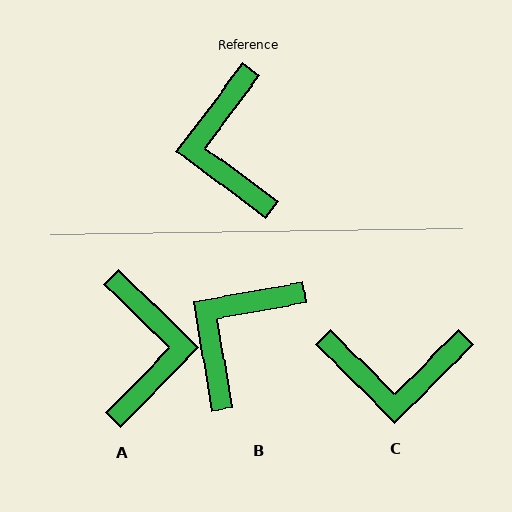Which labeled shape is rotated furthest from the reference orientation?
A, about 172 degrees away.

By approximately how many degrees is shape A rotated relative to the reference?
Approximately 172 degrees counter-clockwise.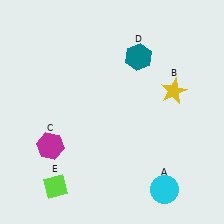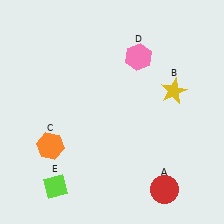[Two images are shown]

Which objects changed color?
A changed from cyan to red. C changed from magenta to orange. D changed from teal to pink.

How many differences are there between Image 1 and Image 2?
There are 3 differences between the two images.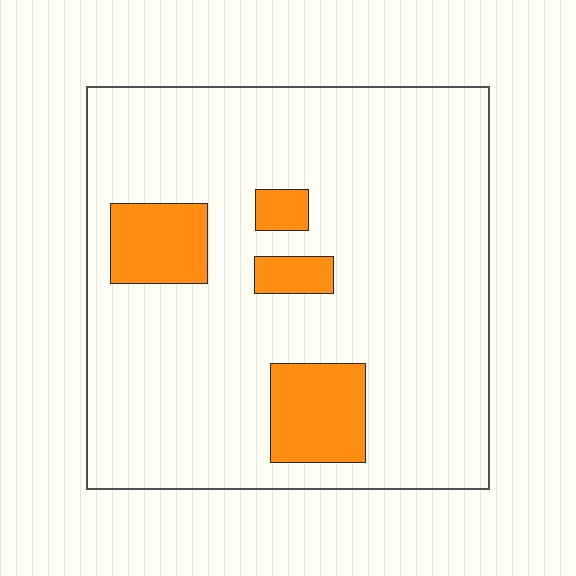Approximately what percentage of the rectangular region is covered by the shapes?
Approximately 15%.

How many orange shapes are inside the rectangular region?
4.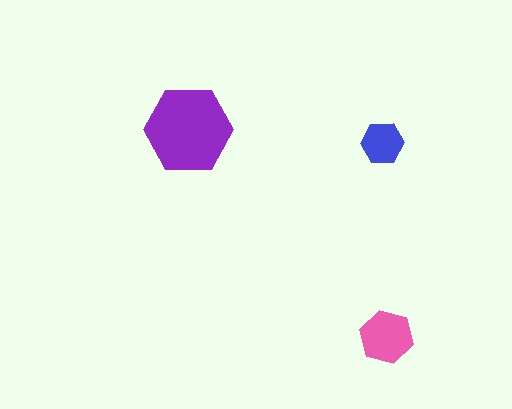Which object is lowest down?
The pink hexagon is bottommost.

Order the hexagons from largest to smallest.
the purple one, the pink one, the blue one.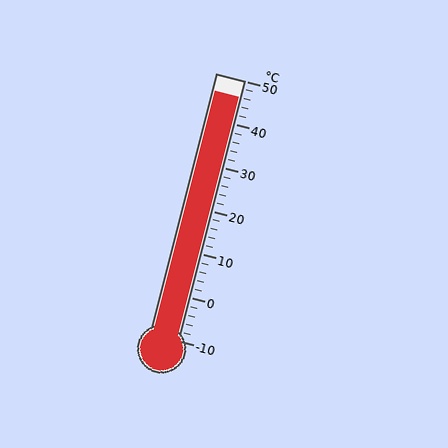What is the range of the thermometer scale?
The thermometer scale ranges from -10°C to 50°C.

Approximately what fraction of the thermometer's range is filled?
The thermometer is filled to approximately 95% of its range.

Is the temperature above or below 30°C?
The temperature is above 30°C.